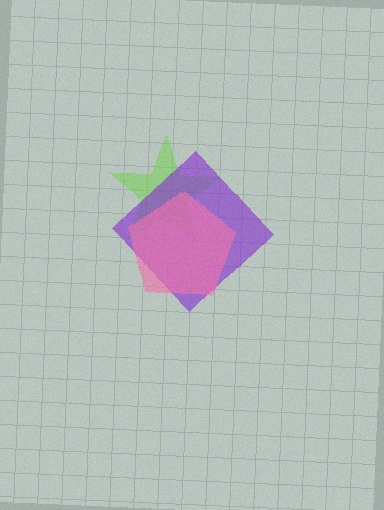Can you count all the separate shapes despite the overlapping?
Yes, there are 3 separate shapes.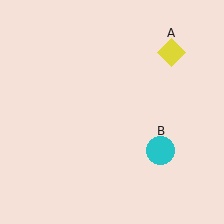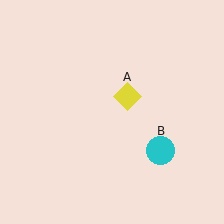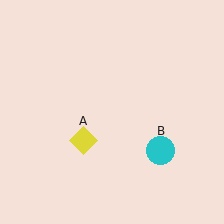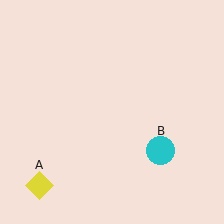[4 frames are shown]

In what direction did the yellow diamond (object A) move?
The yellow diamond (object A) moved down and to the left.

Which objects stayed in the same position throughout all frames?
Cyan circle (object B) remained stationary.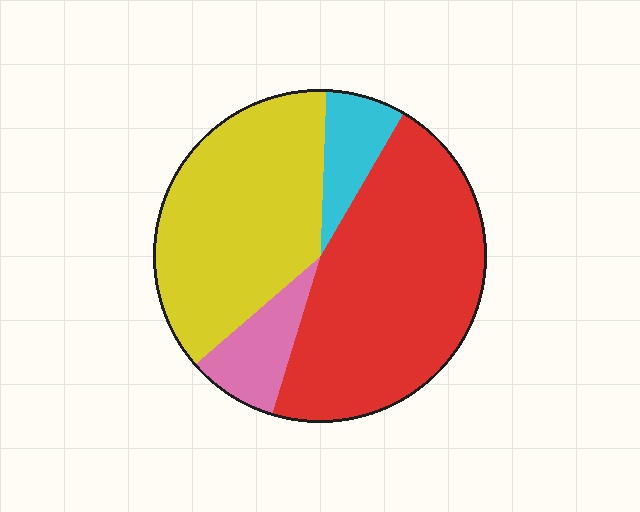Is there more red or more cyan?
Red.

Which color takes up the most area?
Red, at roughly 45%.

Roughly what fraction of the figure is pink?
Pink takes up about one tenth (1/10) of the figure.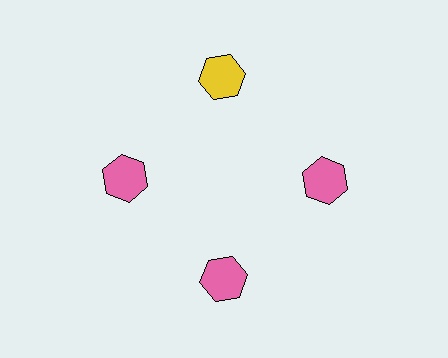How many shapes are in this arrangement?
There are 4 shapes arranged in a ring pattern.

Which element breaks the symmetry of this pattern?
The yellow hexagon at roughly the 12 o'clock position breaks the symmetry. All other shapes are pink hexagons.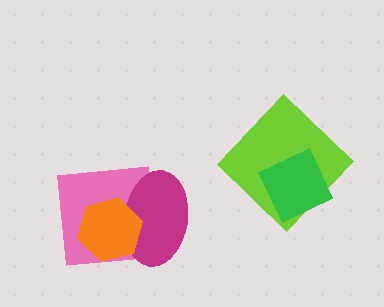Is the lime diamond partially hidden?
Yes, it is partially covered by another shape.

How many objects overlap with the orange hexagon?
2 objects overlap with the orange hexagon.